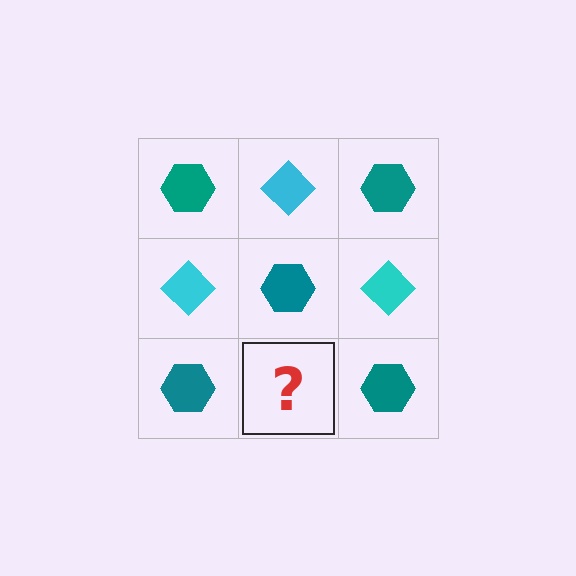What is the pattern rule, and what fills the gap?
The rule is that it alternates teal hexagon and cyan diamond in a checkerboard pattern. The gap should be filled with a cyan diamond.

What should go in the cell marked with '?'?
The missing cell should contain a cyan diamond.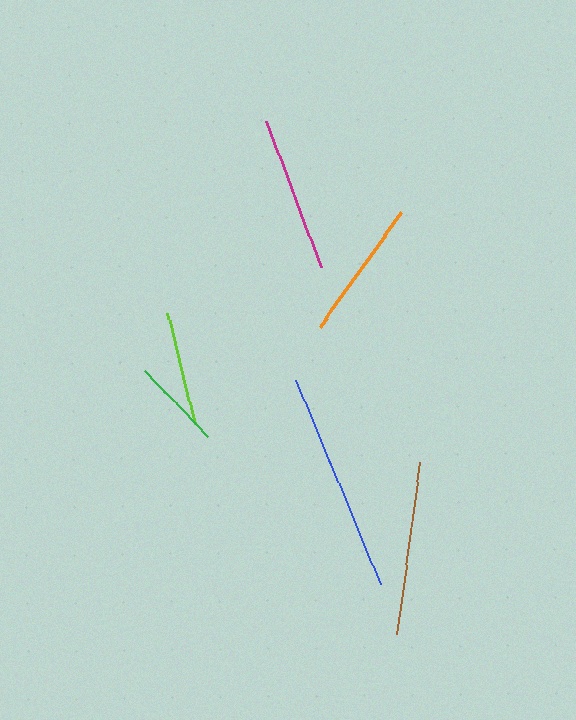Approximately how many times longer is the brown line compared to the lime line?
The brown line is approximately 1.5 times the length of the lime line.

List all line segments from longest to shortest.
From longest to shortest: blue, brown, magenta, orange, lime, green.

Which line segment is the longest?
The blue line is the longest at approximately 221 pixels.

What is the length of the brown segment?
The brown segment is approximately 173 pixels long.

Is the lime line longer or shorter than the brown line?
The brown line is longer than the lime line.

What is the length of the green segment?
The green segment is approximately 91 pixels long.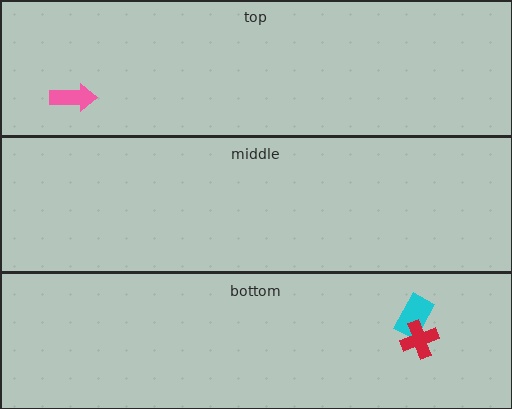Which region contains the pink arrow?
The top region.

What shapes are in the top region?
The pink arrow.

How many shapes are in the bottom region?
2.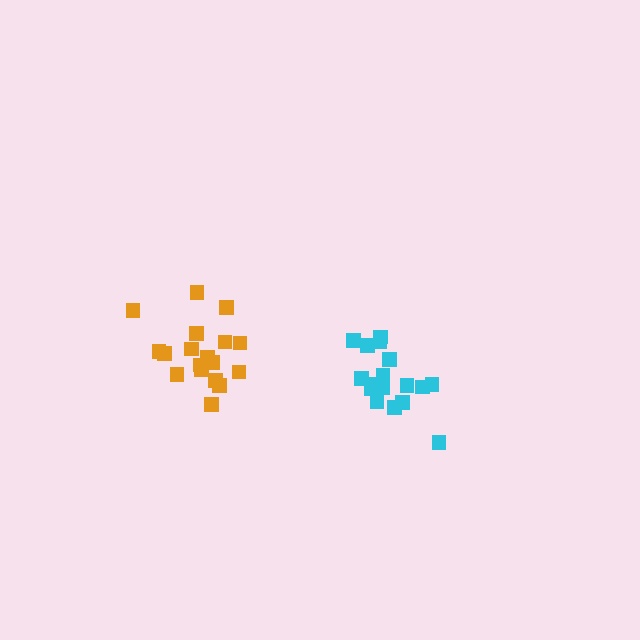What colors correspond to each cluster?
The clusters are colored: orange, cyan.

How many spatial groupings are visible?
There are 2 spatial groupings.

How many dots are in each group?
Group 1: 19 dots, Group 2: 18 dots (37 total).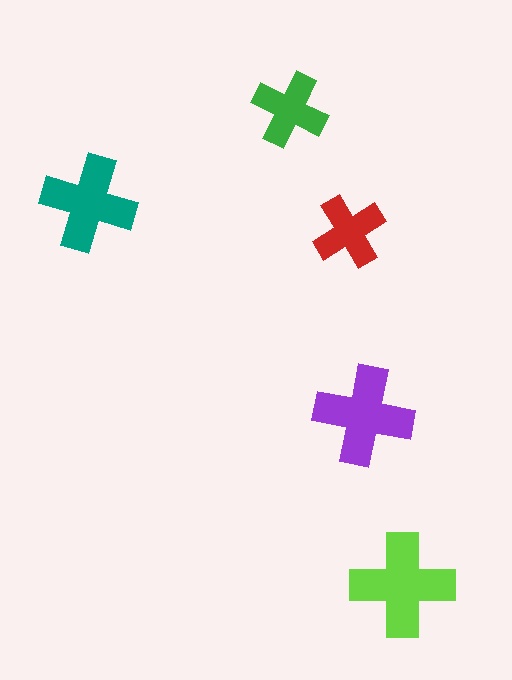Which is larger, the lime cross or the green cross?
The lime one.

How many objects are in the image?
There are 5 objects in the image.